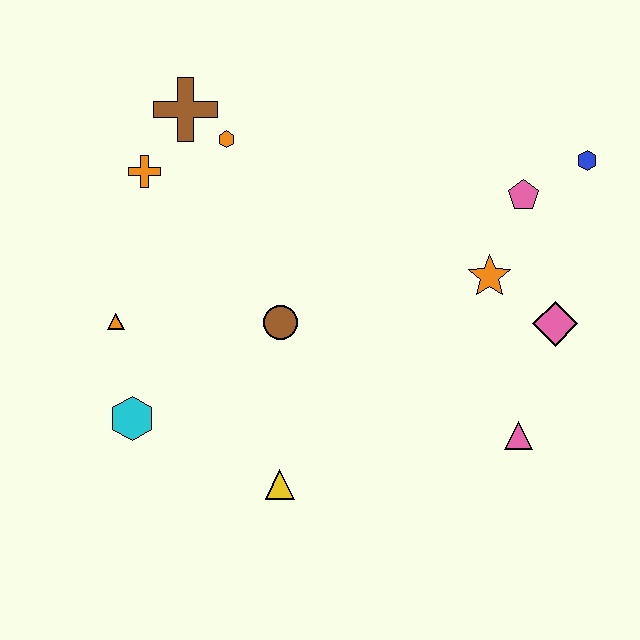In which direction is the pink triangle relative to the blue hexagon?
The pink triangle is below the blue hexagon.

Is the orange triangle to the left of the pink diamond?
Yes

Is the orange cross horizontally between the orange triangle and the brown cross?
Yes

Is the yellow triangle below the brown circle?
Yes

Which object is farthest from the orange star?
The cyan hexagon is farthest from the orange star.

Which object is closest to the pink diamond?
The orange star is closest to the pink diamond.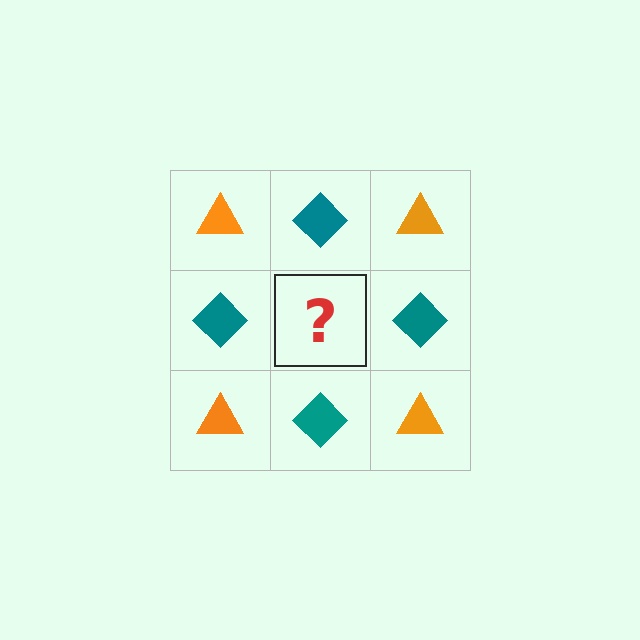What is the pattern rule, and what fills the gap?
The rule is that it alternates orange triangle and teal diamond in a checkerboard pattern. The gap should be filled with an orange triangle.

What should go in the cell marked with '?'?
The missing cell should contain an orange triangle.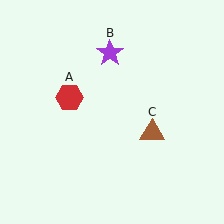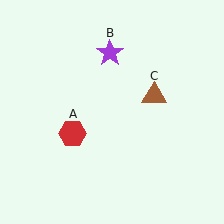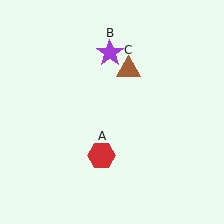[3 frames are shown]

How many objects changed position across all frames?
2 objects changed position: red hexagon (object A), brown triangle (object C).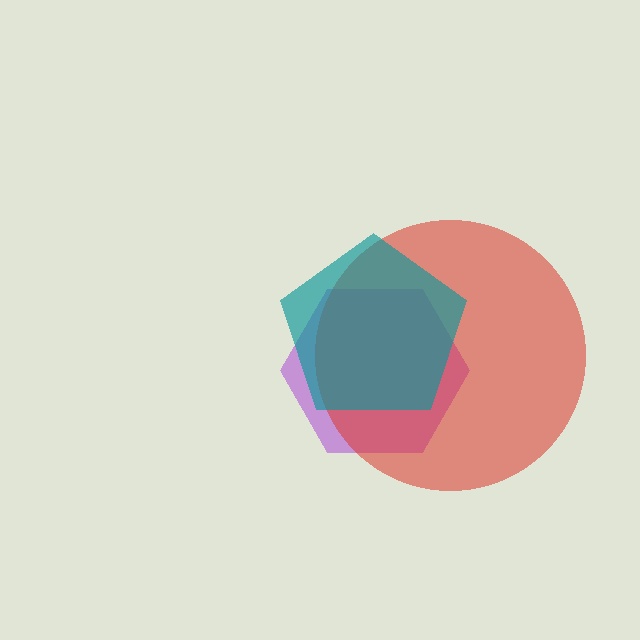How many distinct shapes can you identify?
There are 3 distinct shapes: a purple hexagon, a red circle, a teal pentagon.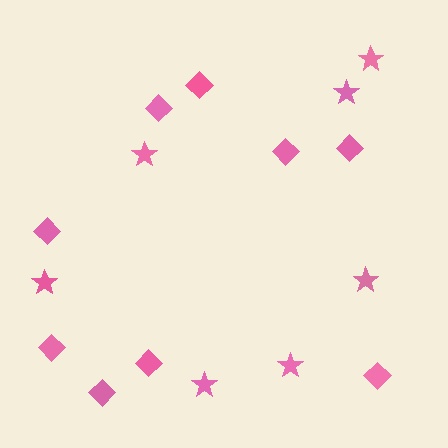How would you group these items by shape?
There are 2 groups: one group of stars (7) and one group of diamonds (9).